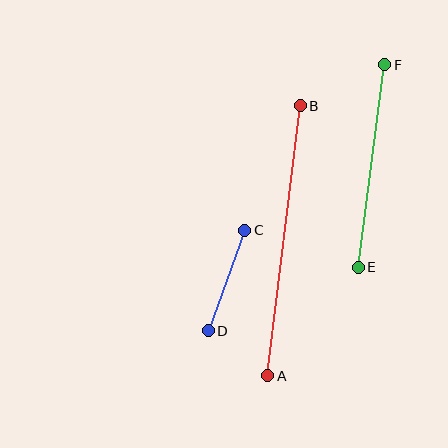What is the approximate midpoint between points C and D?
The midpoint is at approximately (226, 280) pixels.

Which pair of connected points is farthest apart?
Points A and B are farthest apart.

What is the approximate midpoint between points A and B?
The midpoint is at approximately (284, 241) pixels.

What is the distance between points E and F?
The distance is approximately 204 pixels.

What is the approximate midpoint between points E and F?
The midpoint is at approximately (372, 166) pixels.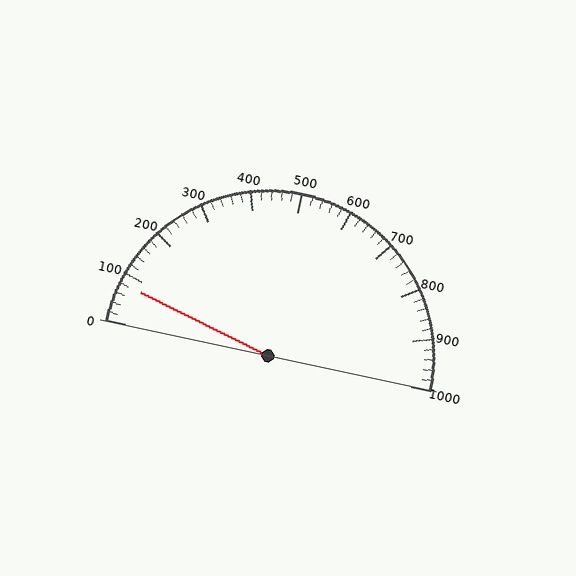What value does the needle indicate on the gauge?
The needle indicates approximately 80.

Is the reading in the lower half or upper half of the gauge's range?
The reading is in the lower half of the range (0 to 1000).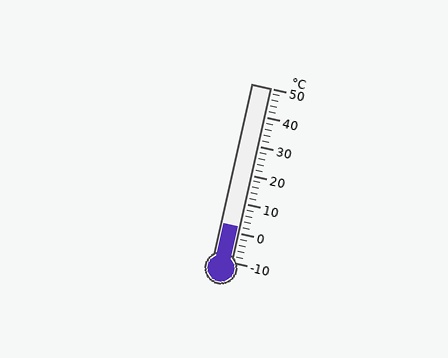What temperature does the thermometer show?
The thermometer shows approximately 2°C.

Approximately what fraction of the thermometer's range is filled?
The thermometer is filled to approximately 20% of its range.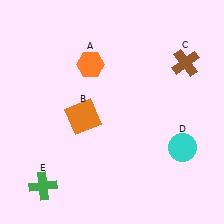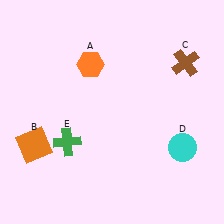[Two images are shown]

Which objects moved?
The objects that moved are: the orange square (B), the green cross (E).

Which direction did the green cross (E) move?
The green cross (E) moved up.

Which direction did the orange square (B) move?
The orange square (B) moved left.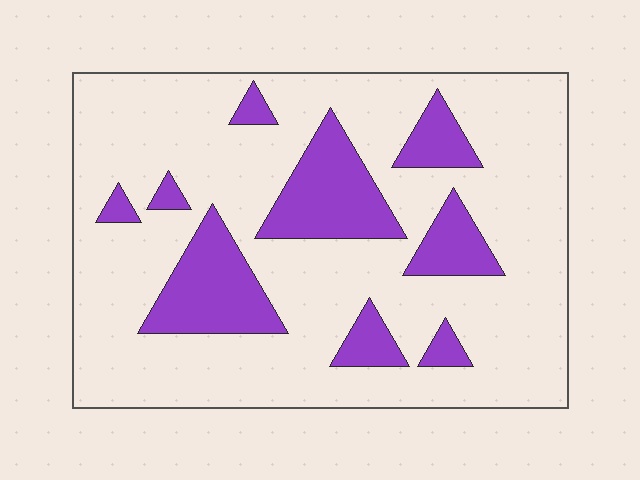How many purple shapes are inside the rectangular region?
9.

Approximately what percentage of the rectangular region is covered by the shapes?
Approximately 20%.